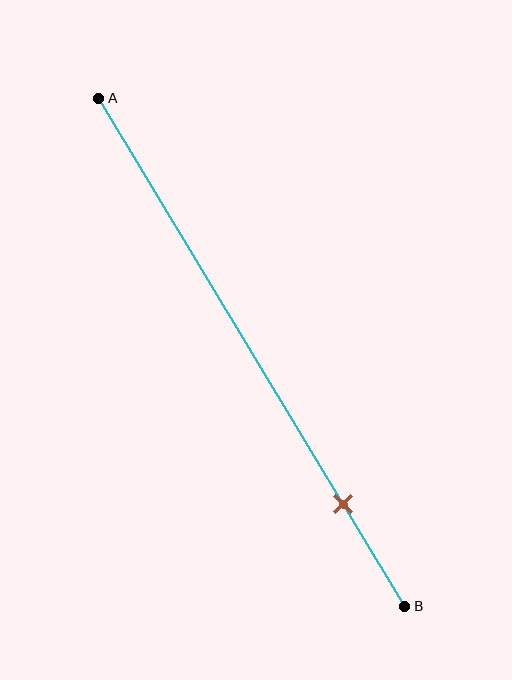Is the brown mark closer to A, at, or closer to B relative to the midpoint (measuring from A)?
The brown mark is closer to point B than the midpoint of segment AB.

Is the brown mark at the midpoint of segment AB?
No, the mark is at about 80% from A, not at the 50% midpoint.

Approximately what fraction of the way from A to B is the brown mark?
The brown mark is approximately 80% of the way from A to B.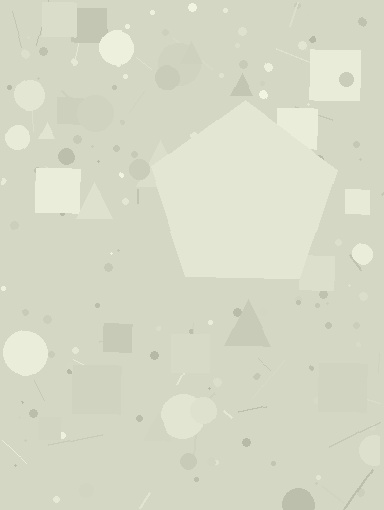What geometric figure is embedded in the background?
A pentagon is embedded in the background.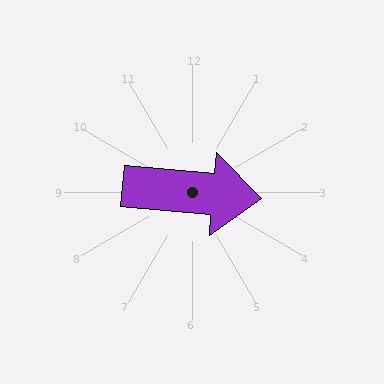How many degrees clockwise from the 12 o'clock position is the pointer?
Approximately 95 degrees.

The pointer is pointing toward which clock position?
Roughly 3 o'clock.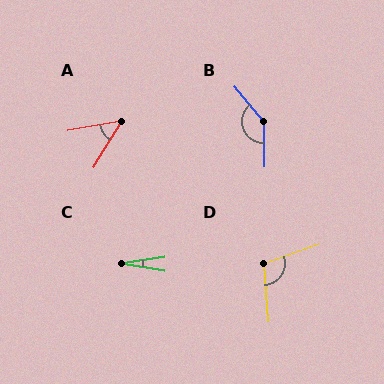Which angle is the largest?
B, at approximately 141 degrees.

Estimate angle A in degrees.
Approximately 48 degrees.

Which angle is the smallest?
C, at approximately 17 degrees.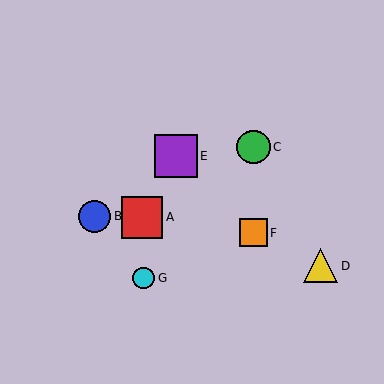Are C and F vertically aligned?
Yes, both are at x≈254.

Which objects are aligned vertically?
Objects C, F are aligned vertically.